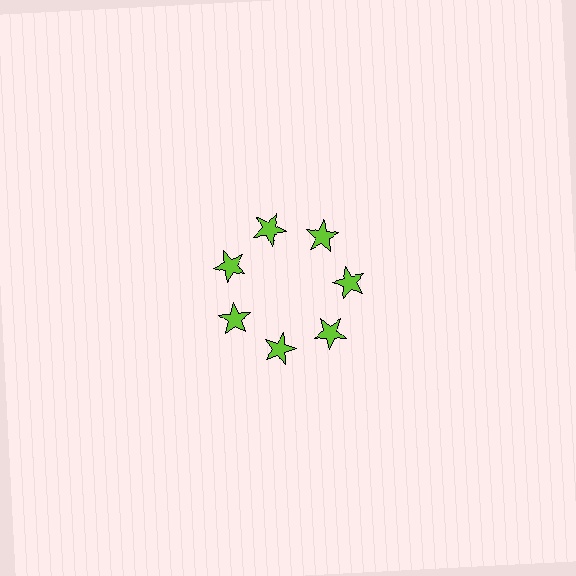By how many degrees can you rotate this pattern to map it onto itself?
The pattern maps onto itself every 51 degrees of rotation.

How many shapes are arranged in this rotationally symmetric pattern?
There are 7 shapes, arranged in 7 groups of 1.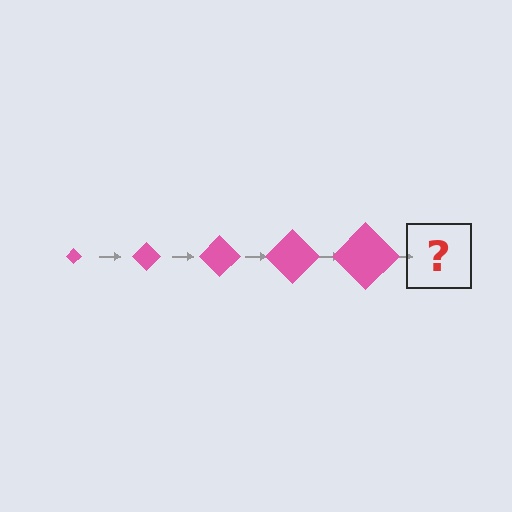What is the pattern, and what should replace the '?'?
The pattern is that the diamond gets progressively larger each step. The '?' should be a pink diamond, larger than the previous one.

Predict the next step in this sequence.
The next step is a pink diamond, larger than the previous one.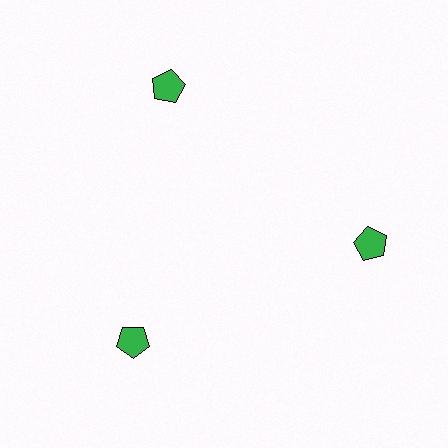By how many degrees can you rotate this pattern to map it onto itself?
The pattern maps onto itself every 120 degrees of rotation.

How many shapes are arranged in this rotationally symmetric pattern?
There are 3 shapes, arranged in 3 groups of 1.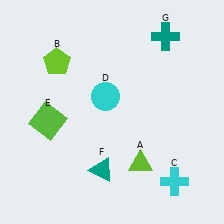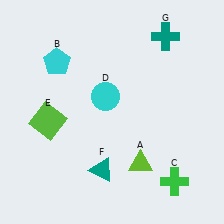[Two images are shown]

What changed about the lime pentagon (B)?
In Image 1, B is lime. In Image 2, it changed to cyan.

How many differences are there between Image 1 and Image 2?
There are 2 differences between the two images.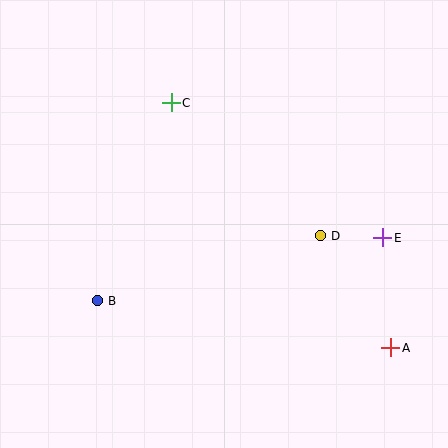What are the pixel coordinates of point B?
Point B is at (97, 301).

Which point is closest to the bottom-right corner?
Point A is closest to the bottom-right corner.